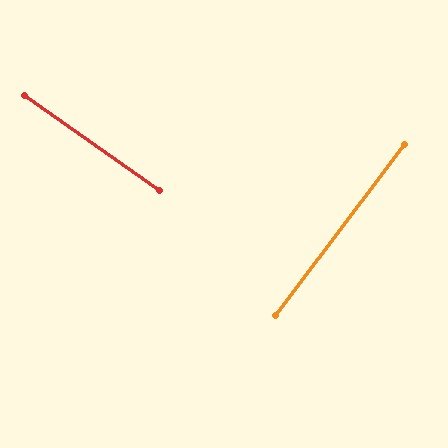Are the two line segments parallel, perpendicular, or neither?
Perpendicular — they meet at approximately 88°.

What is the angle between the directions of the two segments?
Approximately 88 degrees.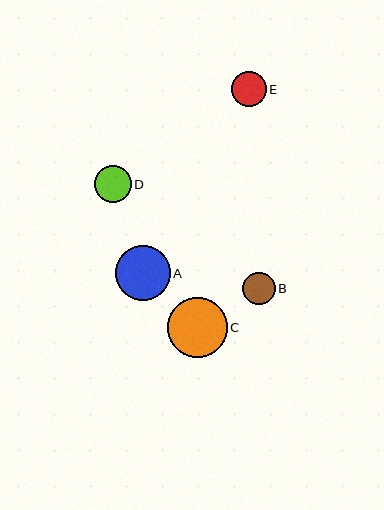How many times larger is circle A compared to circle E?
Circle A is approximately 1.6 times the size of circle E.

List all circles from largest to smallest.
From largest to smallest: C, A, D, E, B.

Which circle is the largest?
Circle C is the largest with a size of approximately 60 pixels.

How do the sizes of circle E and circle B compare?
Circle E and circle B are approximately the same size.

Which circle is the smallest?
Circle B is the smallest with a size of approximately 33 pixels.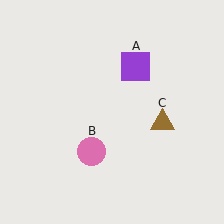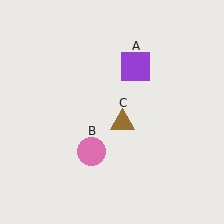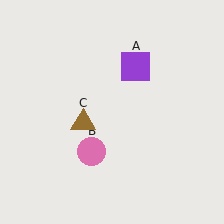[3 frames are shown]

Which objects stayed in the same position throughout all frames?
Purple square (object A) and pink circle (object B) remained stationary.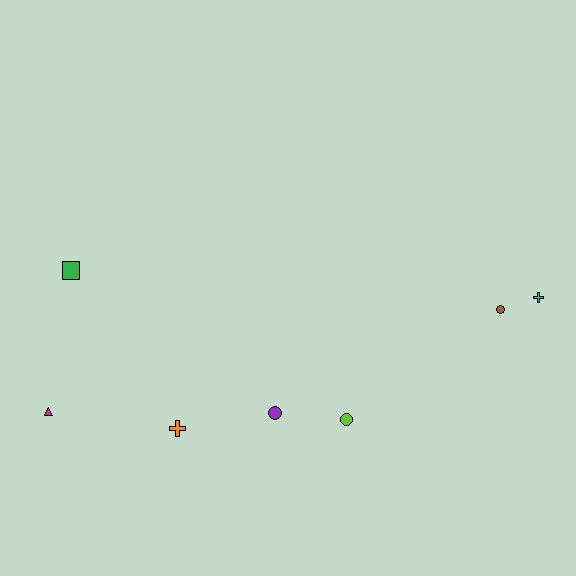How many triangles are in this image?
There is 1 triangle.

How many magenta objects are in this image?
There is 1 magenta object.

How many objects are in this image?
There are 7 objects.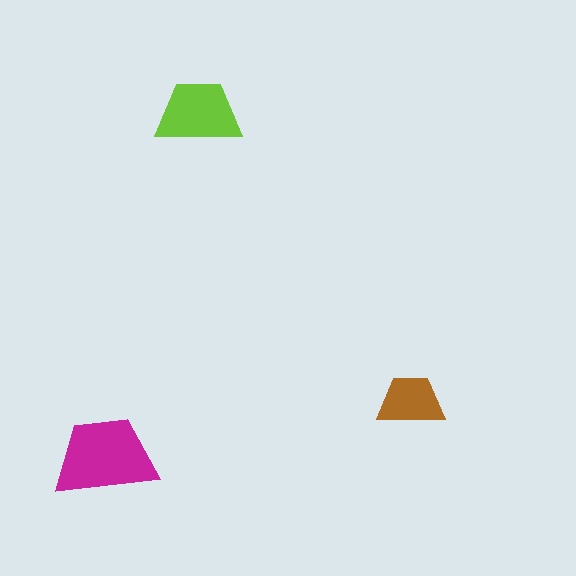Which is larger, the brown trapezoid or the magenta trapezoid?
The magenta one.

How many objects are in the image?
There are 3 objects in the image.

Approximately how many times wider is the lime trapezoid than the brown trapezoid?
About 1.5 times wider.